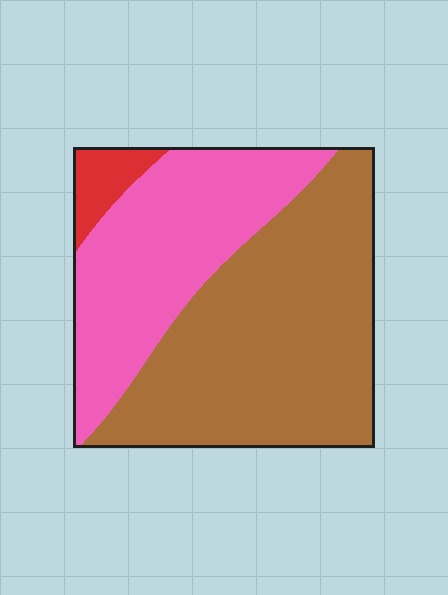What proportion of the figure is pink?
Pink covers about 35% of the figure.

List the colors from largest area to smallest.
From largest to smallest: brown, pink, red.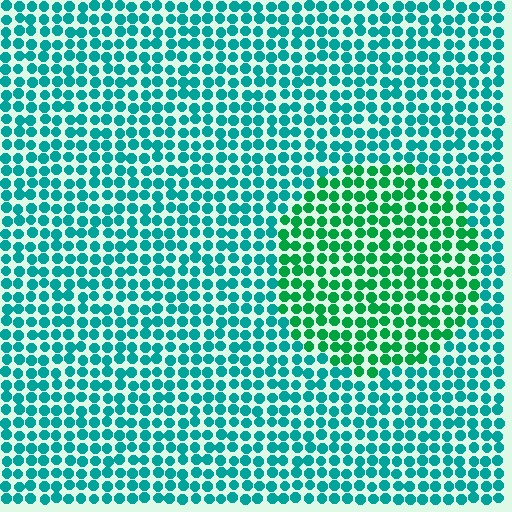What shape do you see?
I see a circle.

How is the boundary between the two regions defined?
The boundary is defined purely by a slight shift in hue (about 34 degrees). Spacing, size, and orientation are identical on both sides.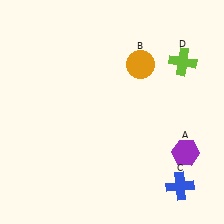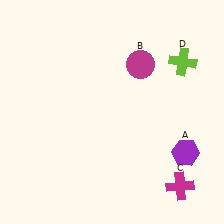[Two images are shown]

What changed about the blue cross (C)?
In Image 1, C is blue. In Image 2, it changed to magenta.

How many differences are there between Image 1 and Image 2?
There are 2 differences between the two images.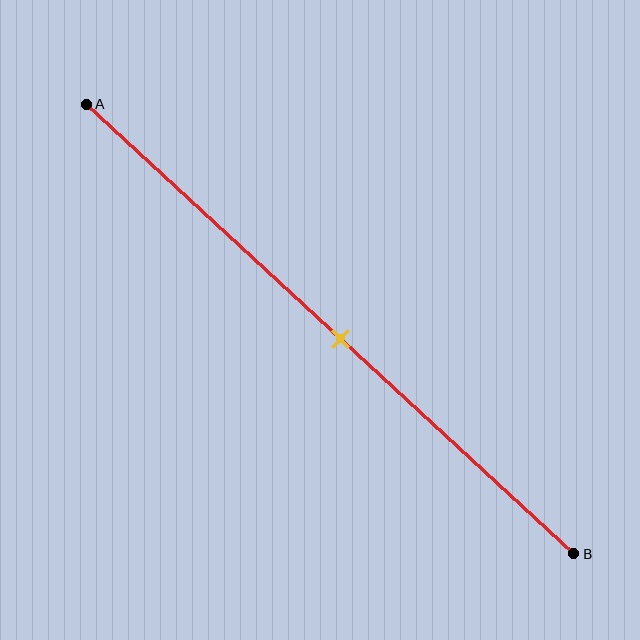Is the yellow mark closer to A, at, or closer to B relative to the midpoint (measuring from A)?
The yellow mark is approximately at the midpoint of segment AB.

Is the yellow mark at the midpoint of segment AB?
Yes, the mark is approximately at the midpoint.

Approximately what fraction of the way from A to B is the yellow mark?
The yellow mark is approximately 50% of the way from A to B.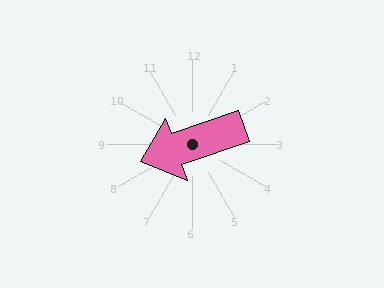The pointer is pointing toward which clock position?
Roughly 8 o'clock.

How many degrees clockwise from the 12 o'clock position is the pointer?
Approximately 251 degrees.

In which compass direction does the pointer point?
West.